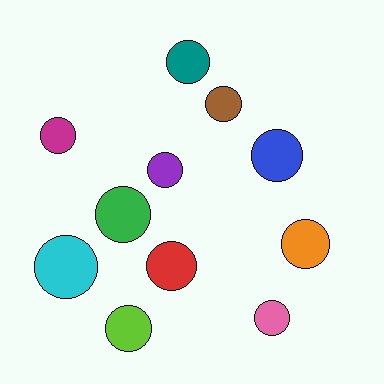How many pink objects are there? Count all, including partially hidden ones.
There is 1 pink object.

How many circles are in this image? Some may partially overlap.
There are 11 circles.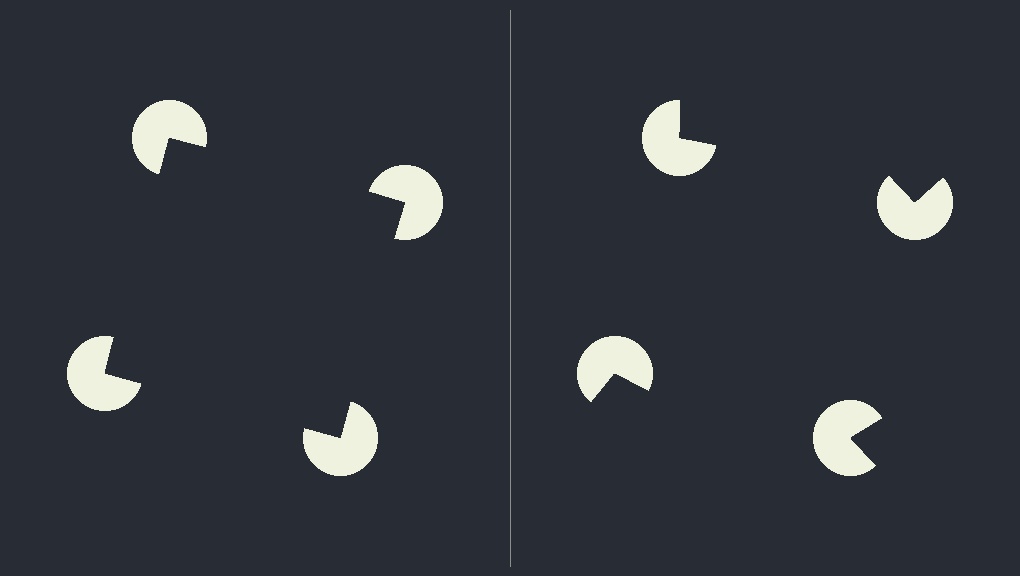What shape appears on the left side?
An illusory square.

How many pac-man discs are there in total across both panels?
8 — 4 on each side.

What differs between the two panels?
The pac-man discs are positioned identically on both sides; only the wedge orientations differ. On the left they align to a square; on the right they are misaligned.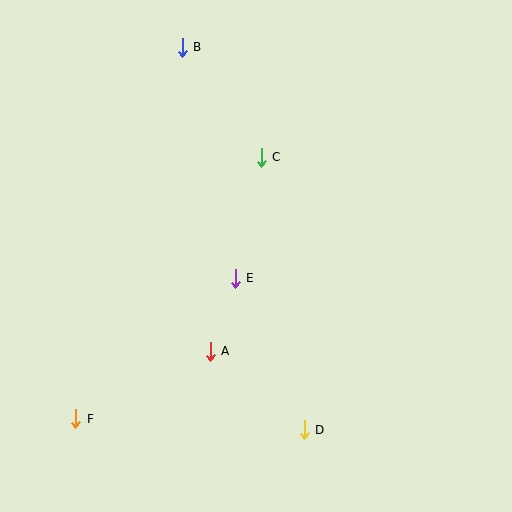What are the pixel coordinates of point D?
Point D is at (304, 430).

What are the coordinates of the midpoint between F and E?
The midpoint between F and E is at (155, 348).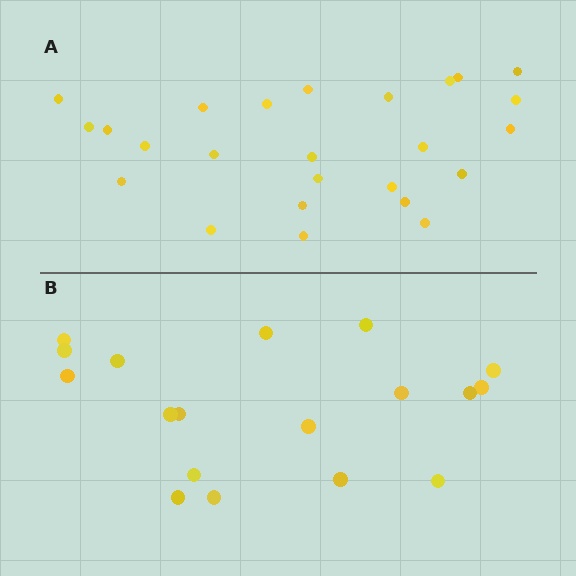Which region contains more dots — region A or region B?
Region A (the top region) has more dots.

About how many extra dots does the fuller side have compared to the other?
Region A has roughly 8 or so more dots than region B.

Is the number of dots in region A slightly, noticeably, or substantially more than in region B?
Region A has noticeably more, but not dramatically so. The ratio is roughly 1.4 to 1.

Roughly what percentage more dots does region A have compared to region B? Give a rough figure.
About 40% more.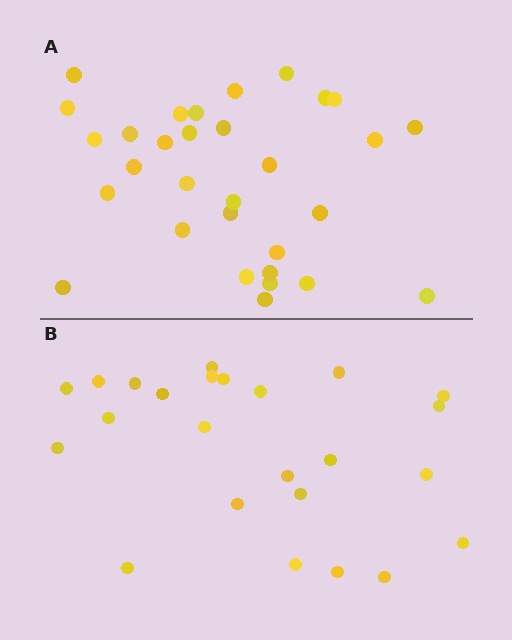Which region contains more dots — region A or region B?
Region A (the top region) has more dots.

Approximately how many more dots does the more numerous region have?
Region A has roughly 8 or so more dots than region B.